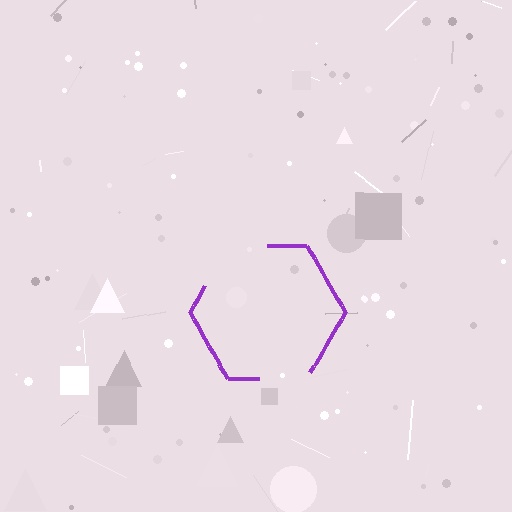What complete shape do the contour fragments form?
The contour fragments form a hexagon.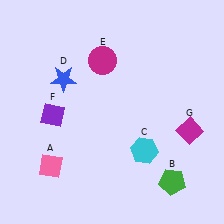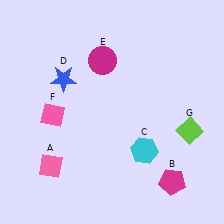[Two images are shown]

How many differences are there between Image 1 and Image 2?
There are 3 differences between the two images.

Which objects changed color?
B changed from green to magenta. F changed from purple to pink. G changed from magenta to lime.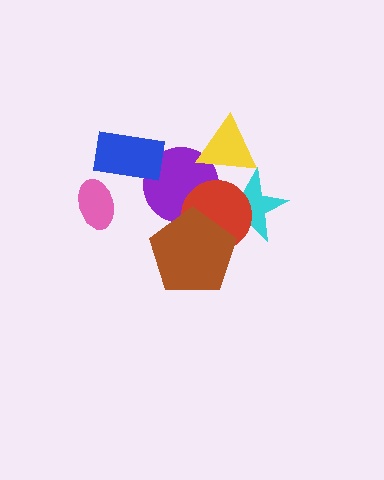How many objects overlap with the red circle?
3 objects overlap with the red circle.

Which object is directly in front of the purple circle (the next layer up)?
The red circle is directly in front of the purple circle.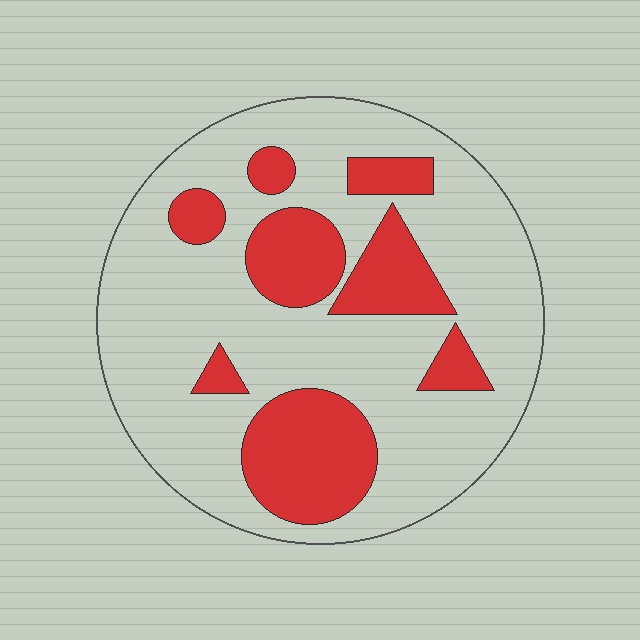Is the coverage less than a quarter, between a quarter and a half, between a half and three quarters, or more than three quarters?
Between a quarter and a half.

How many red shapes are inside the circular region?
8.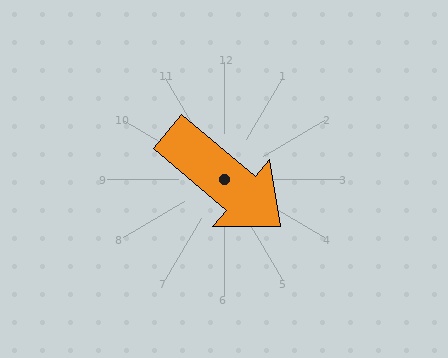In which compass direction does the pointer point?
Southeast.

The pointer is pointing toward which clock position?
Roughly 4 o'clock.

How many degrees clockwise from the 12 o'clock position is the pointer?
Approximately 130 degrees.